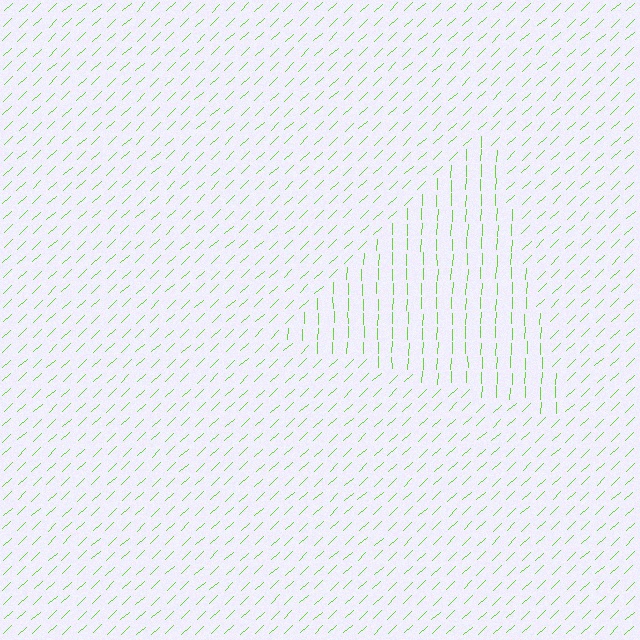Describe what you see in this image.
The image is filled with small lime line segments. A triangle region in the image has lines oriented differently from the surrounding lines, creating a visible texture boundary.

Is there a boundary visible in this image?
Yes, there is a texture boundary formed by a change in line orientation.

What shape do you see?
I see a triangle.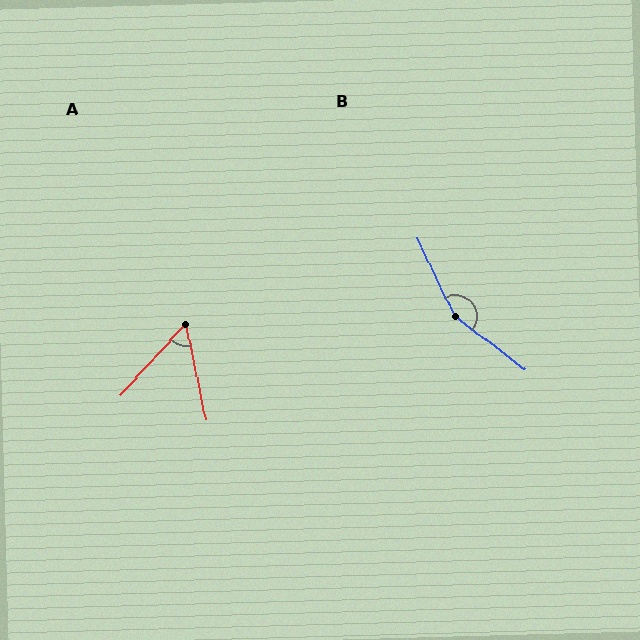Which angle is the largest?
B, at approximately 152 degrees.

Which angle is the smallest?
A, at approximately 54 degrees.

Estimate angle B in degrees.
Approximately 152 degrees.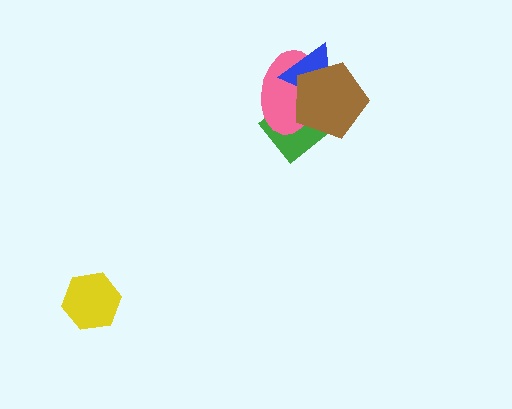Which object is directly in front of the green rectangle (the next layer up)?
The pink ellipse is directly in front of the green rectangle.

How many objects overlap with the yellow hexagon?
0 objects overlap with the yellow hexagon.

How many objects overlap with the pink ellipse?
3 objects overlap with the pink ellipse.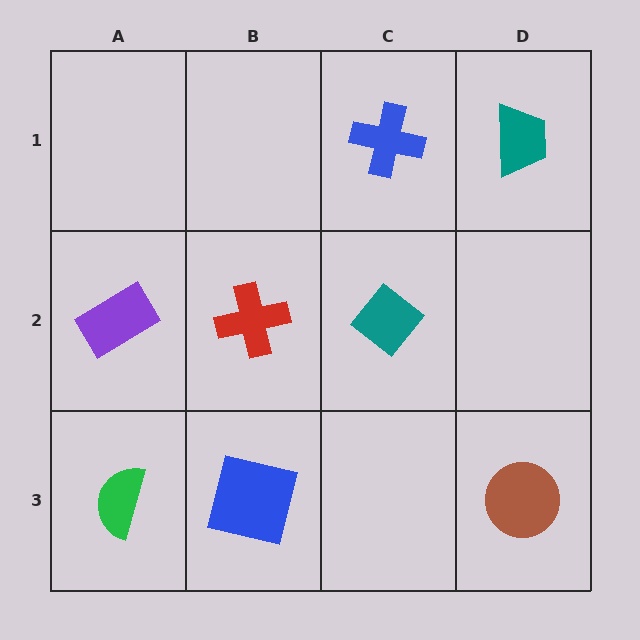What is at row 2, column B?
A red cross.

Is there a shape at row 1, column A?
No, that cell is empty.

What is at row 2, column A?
A purple rectangle.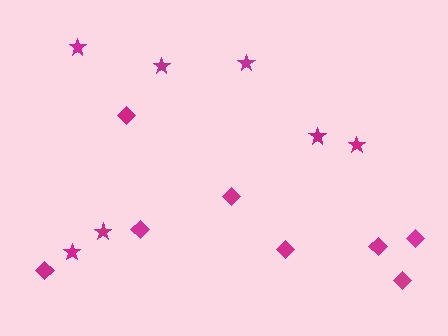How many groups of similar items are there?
There are 2 groups: one group of stars (7) and one group of diamonds (8).